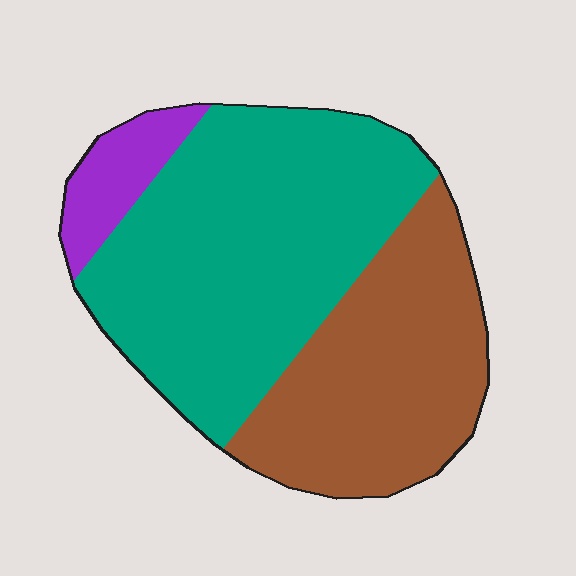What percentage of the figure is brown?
Brown takes up about three eighths (3/8) of the figure.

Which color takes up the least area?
Purple, at roughly 10%.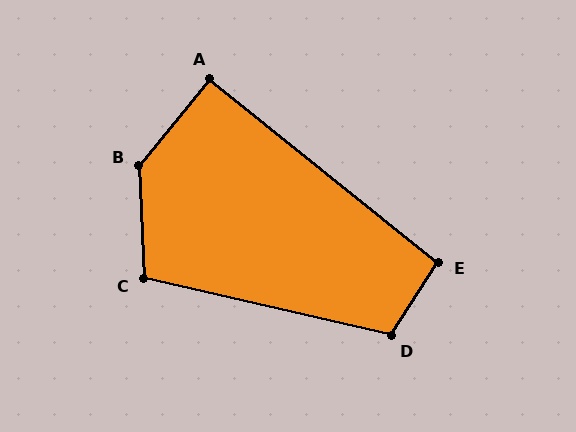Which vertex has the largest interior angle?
B, at approximately 138 degrees.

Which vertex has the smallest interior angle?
A, at approximately 91 degrees.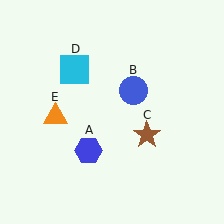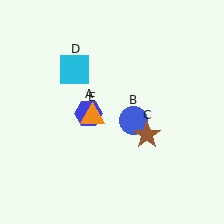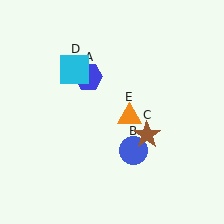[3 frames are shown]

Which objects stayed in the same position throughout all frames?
Brown star (object C) and cyan square (object D) remained stationary.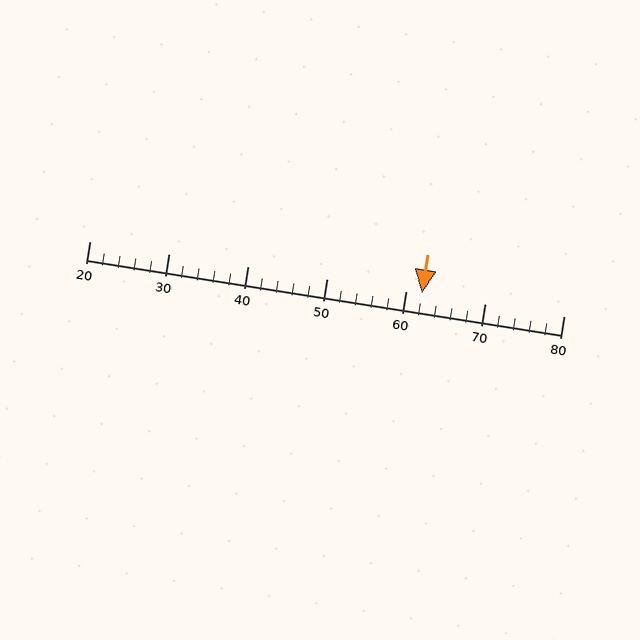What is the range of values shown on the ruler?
The ruler shows values from 20 to 80.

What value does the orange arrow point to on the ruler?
The orange arrow points to approximately 62.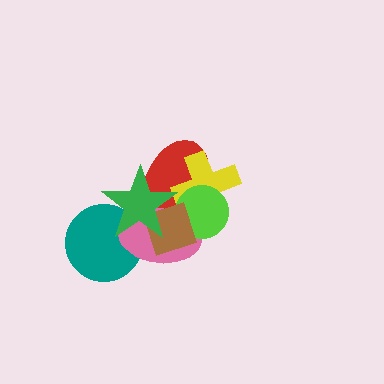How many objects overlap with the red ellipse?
5 objects overlap with the red ellipse.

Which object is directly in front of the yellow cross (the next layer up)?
The pink ellipse is directly in front of the yellow cross.